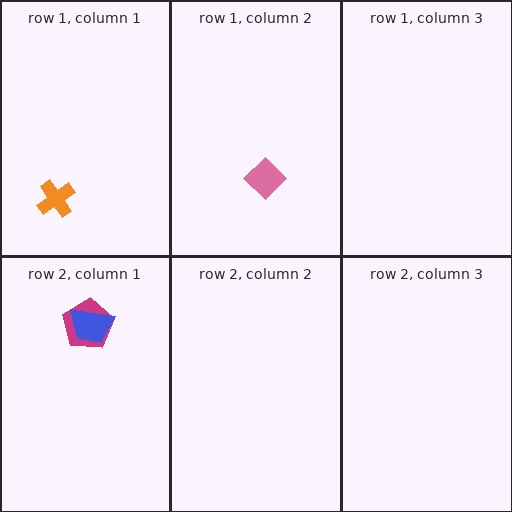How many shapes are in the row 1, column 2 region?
1.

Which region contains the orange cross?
The row 1, column 1 region.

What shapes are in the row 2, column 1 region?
The magenta pentagon, the blue trapezoid.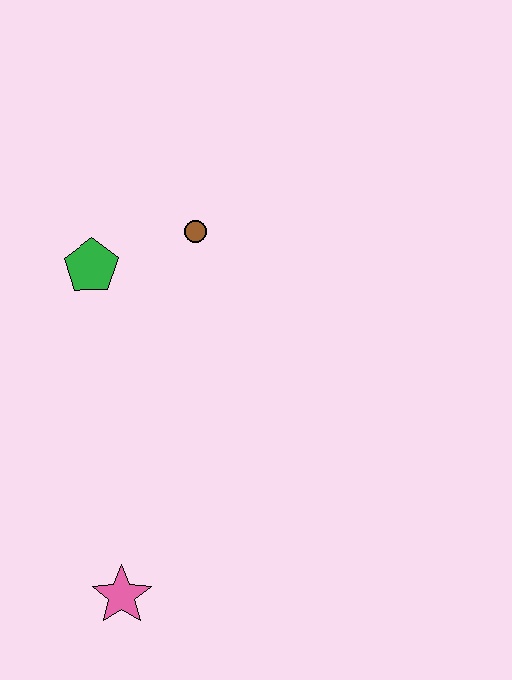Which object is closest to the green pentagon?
The brown circle is closest to the green pentagon.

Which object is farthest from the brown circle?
The pink star is farthest from the brown circle.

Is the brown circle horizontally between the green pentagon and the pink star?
No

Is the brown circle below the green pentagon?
No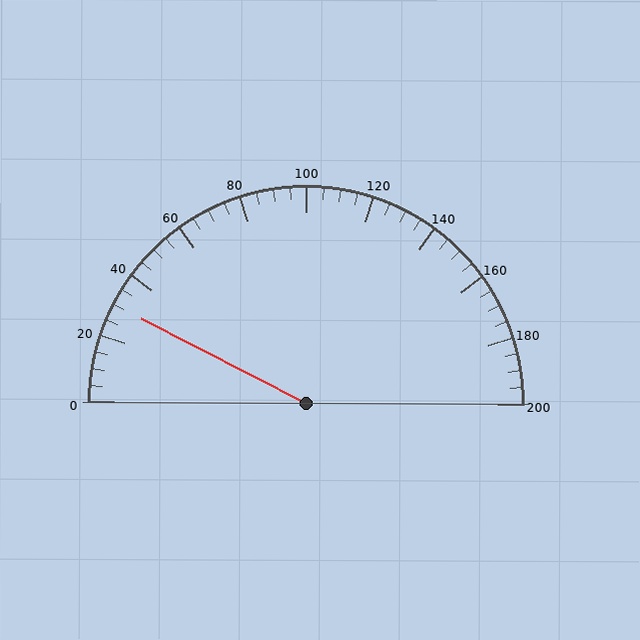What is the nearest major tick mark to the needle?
The nearest major tick mark is 40.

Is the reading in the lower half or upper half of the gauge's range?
The reading is in the lower half of the range (0 to 200).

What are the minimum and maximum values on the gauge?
The gauge ranges from 0 to 200.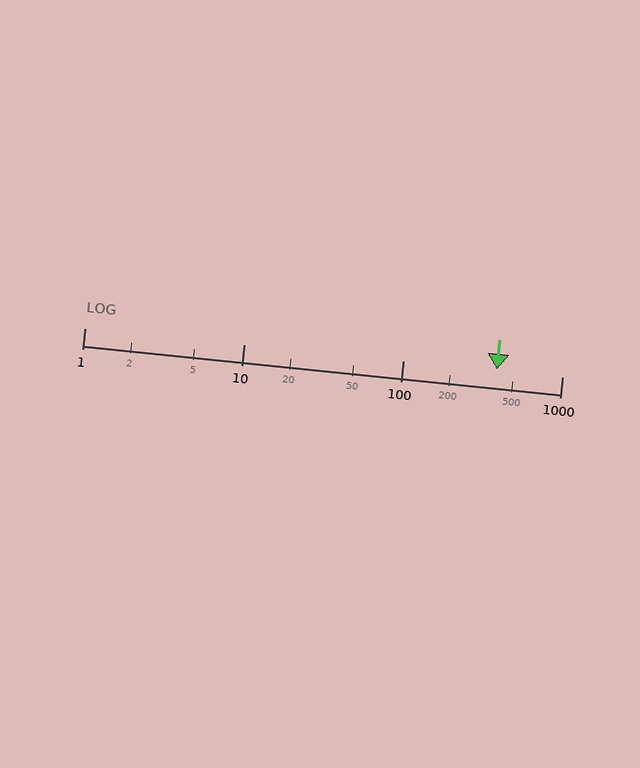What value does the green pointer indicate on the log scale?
The pointer indicates approximately 390.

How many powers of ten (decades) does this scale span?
The scale spans 3 decades, from 1 to 1000.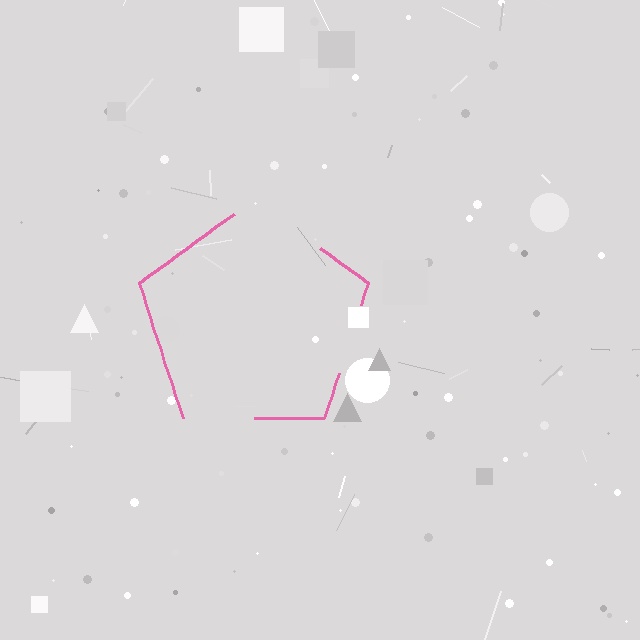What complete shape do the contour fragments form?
The contour fragments form a pentagon.